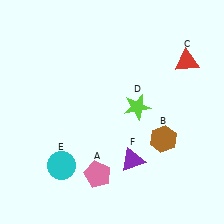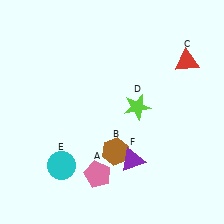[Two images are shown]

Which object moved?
The brown hexagon (B) moved left.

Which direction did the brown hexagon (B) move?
The brown hexagon (B) moved left.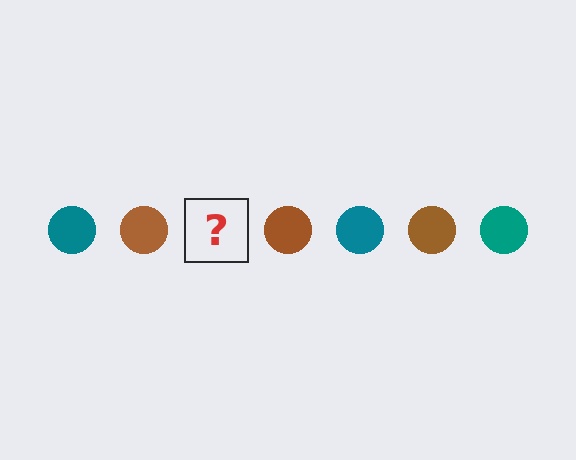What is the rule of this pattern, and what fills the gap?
The rule is that the pattern cycles through teal, brown circles. The gap should be filled with a teal circle.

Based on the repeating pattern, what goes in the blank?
The blank should be a teal circle.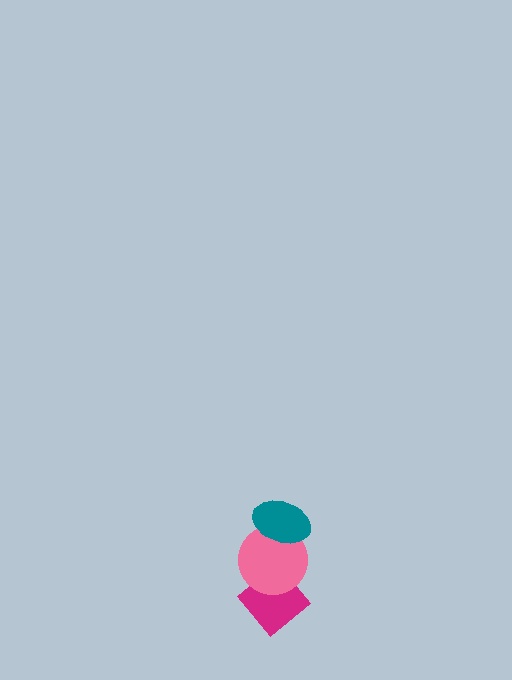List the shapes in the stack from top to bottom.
From top to bottom: the teal ellipse, the pink circle, the magenta diamond.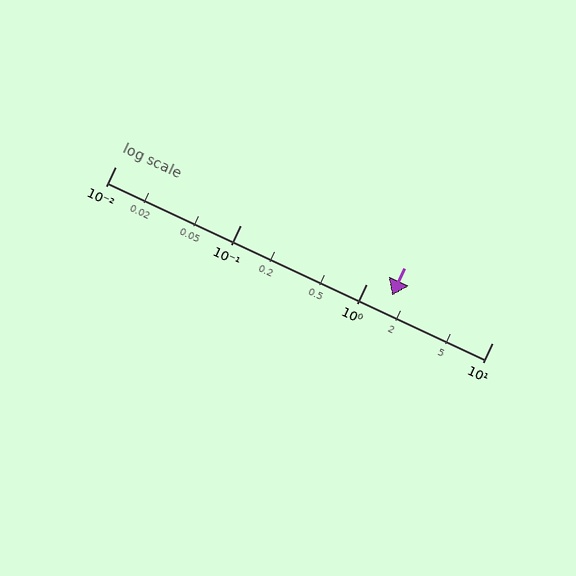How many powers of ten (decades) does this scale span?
The scale spans 3 decades, from 0.01 to 10.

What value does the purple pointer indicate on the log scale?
The pointer indicates approximately 1.6.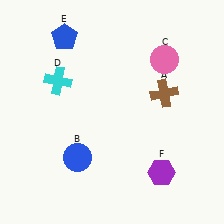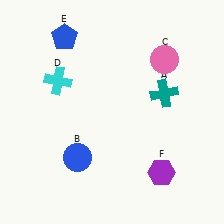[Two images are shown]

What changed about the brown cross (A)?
In Image 1, A is brown. In Image 2, it changed to teal.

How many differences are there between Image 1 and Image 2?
There is 1 difference between the two images.